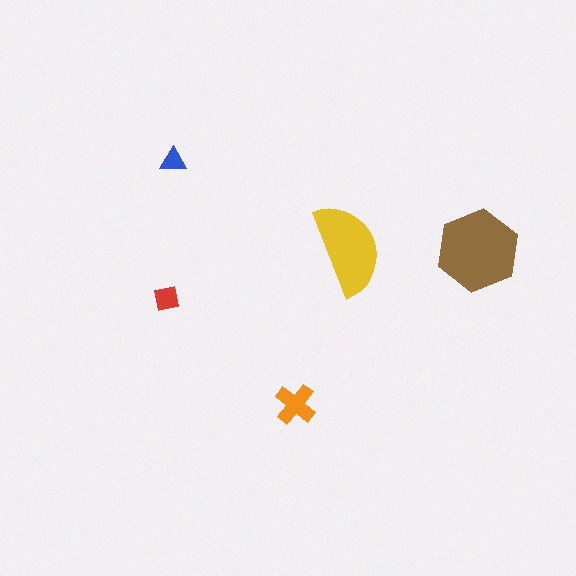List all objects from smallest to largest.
The blue triangle, the red square, the orange cross, the yellow semicircle, the brown hexagon.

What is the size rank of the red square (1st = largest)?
4th.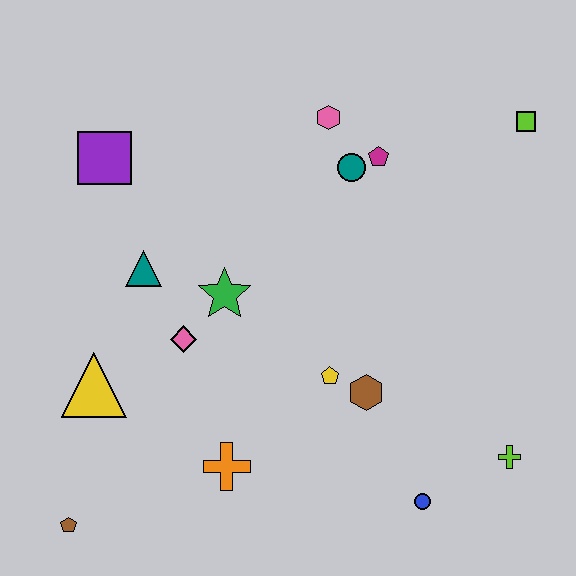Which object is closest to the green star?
The pink diamond is closest to the green star.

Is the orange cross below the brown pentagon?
No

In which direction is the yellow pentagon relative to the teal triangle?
The yellow pentagon is to the right of the teal triangle.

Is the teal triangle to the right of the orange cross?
No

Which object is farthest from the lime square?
The brown pentagon is farthest from the lime square.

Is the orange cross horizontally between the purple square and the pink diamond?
No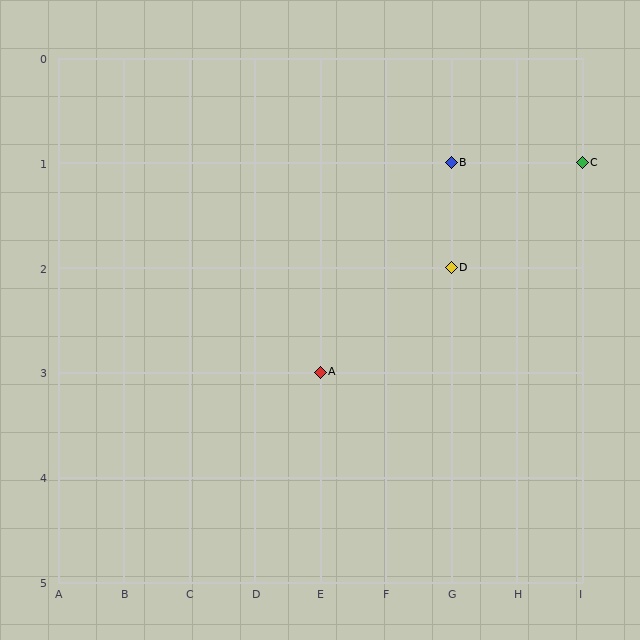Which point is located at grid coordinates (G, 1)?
Point B is at (G, 1).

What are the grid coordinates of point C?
Point C is at grid coordinates (I, 1).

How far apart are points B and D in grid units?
Points B and D are 1 row apart.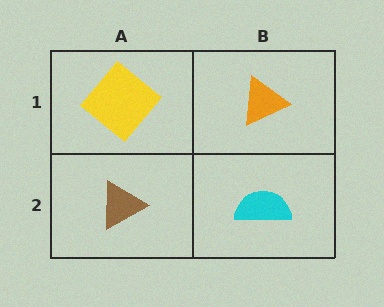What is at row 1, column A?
A yellow diamond.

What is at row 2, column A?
A brown triangle.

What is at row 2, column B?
A cyan semicircle.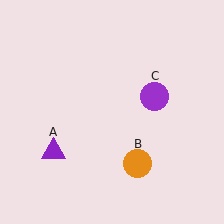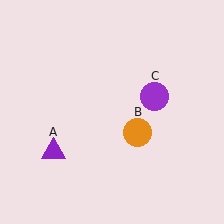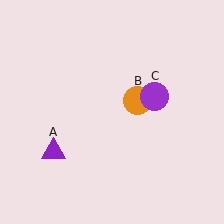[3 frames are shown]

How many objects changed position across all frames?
1 object changed position: orange circle (object B).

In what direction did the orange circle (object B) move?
The orange circle (object B) moved up.